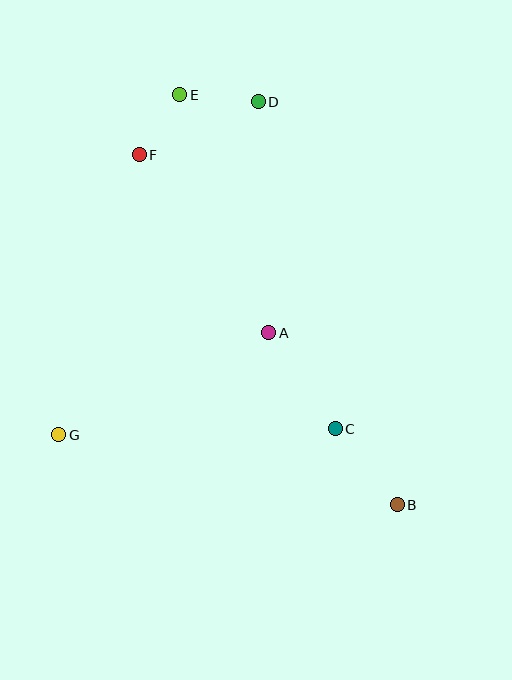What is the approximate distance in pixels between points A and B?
The distance between A and B is approximately 215 pixels.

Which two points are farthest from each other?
Points B and E are farthest from each other.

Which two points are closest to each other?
Points E and F are closest to each other.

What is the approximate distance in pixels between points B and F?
The distance between B and F is approximately 435 pixels.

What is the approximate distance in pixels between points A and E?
The distance between A and E is approximately 254 pixels.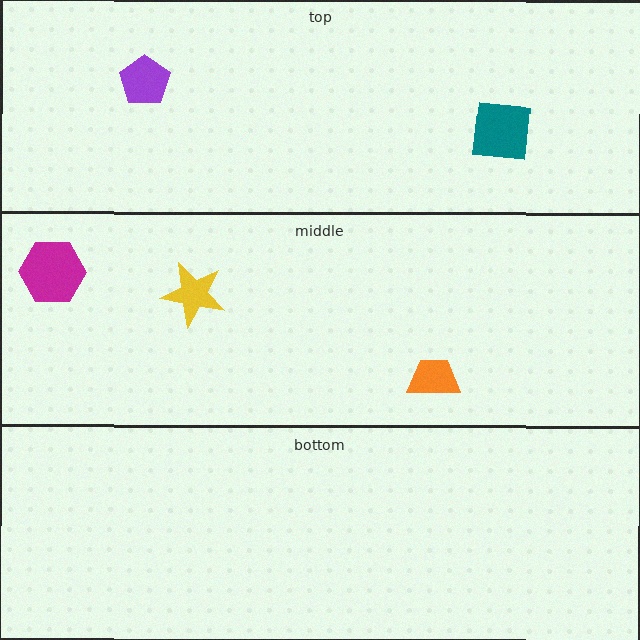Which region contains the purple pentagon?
The top region.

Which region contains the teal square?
The top region.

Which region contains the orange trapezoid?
The middle region.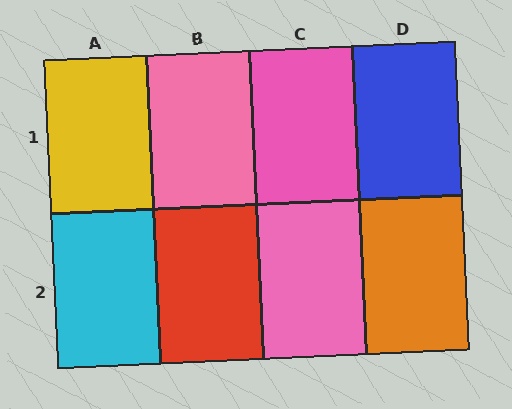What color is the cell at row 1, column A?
Yellow.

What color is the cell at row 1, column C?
Pink.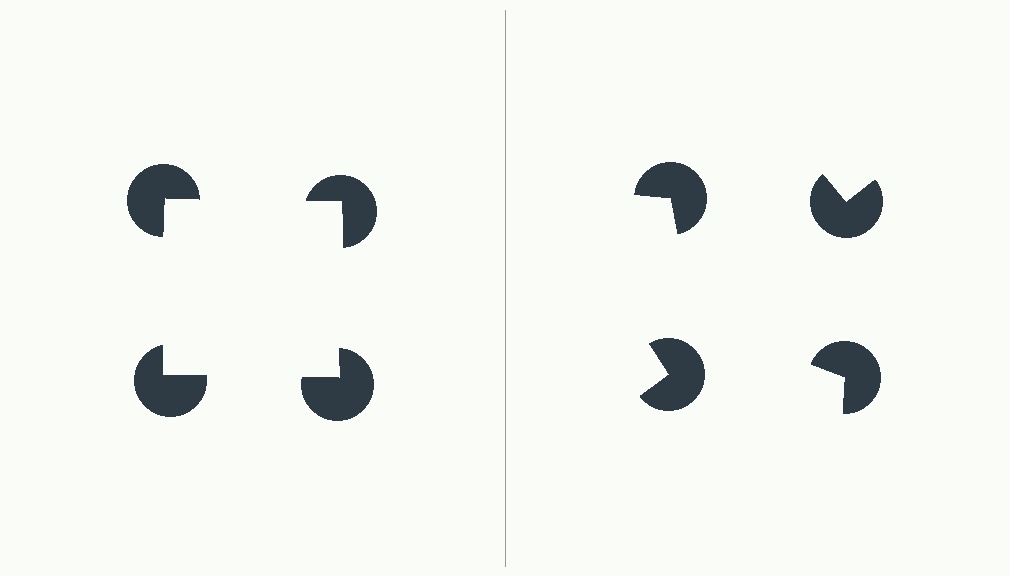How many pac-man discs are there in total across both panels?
8 — 4 on each side.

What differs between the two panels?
The pac-man discs are positioned identically on both sides; only the wedge orientations differ. On the left they align to a square; on the right they are misaligned.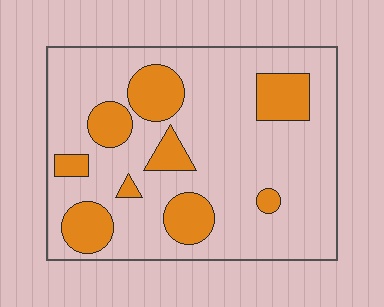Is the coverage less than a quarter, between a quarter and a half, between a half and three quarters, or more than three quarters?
Less than a quarter.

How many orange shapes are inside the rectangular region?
9.